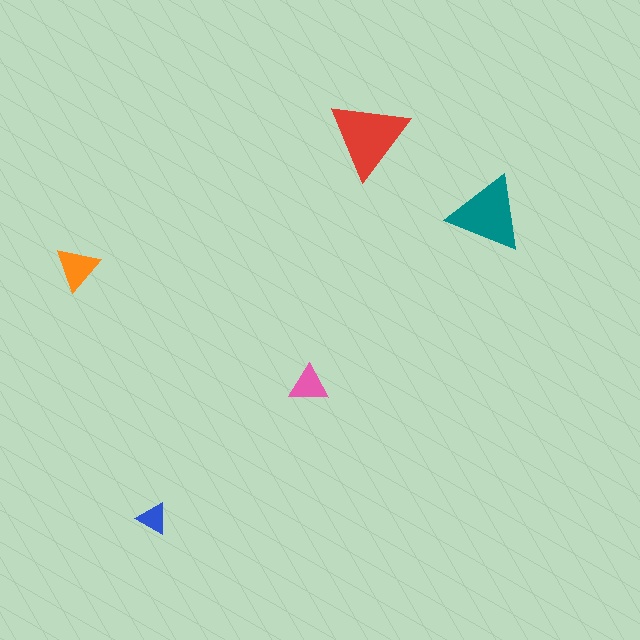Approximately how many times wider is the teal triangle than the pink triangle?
About 2 times wider.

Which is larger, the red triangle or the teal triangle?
The red one.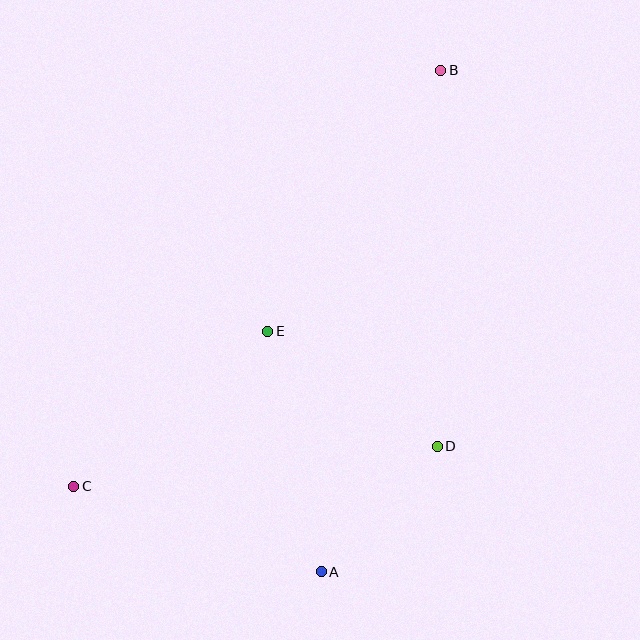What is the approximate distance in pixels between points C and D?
The distance between C and D is approximately 365 pixels.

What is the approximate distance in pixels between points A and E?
The distance between A and E is approximately 247 pixels.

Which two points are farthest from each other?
Points B and C are farthest from each other.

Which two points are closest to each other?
Points A and D are closest to each other.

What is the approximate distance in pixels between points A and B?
The distance between A and B is approximately 516 pixels.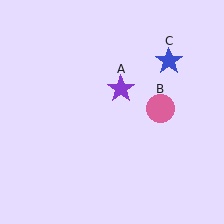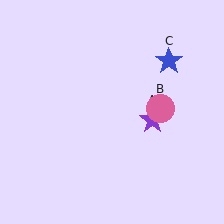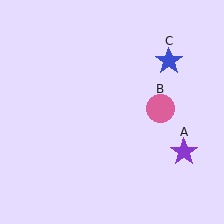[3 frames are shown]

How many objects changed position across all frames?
1 object changed position: purple star (object A).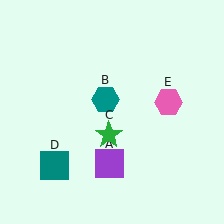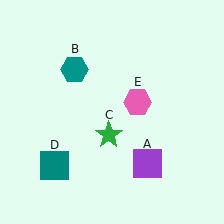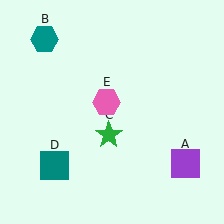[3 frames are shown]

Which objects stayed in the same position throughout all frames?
Green star (object C) and teal square (object D) remained stationary.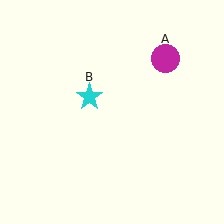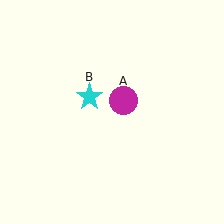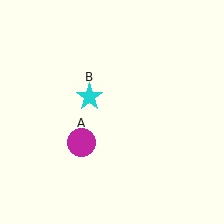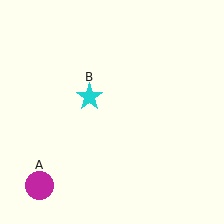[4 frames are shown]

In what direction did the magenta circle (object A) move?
The magenta circle (object A) moved down and to the left.